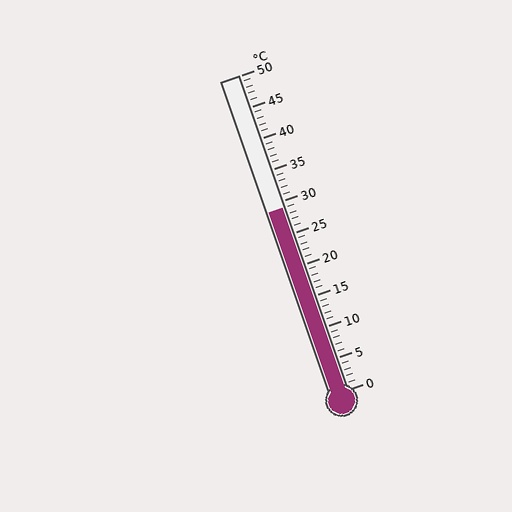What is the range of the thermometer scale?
The thermometer scale ranges from 0°C to 50°C.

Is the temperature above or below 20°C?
The temperature is above 20°C.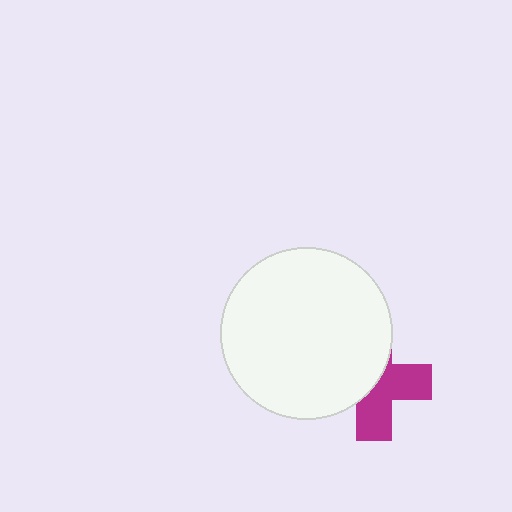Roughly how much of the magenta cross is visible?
About half of it is visible (roughly 49%).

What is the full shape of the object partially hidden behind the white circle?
The partially hidden object is a magenta cross.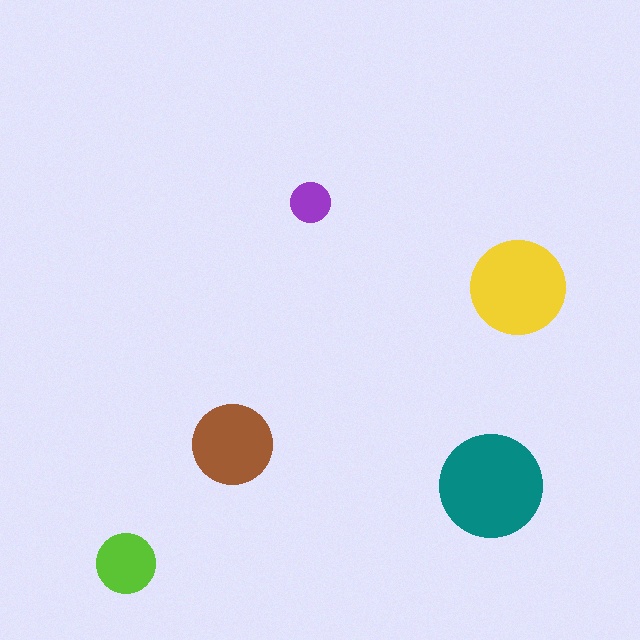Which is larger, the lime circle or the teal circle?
The teal one.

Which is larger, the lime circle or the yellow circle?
The yellow one.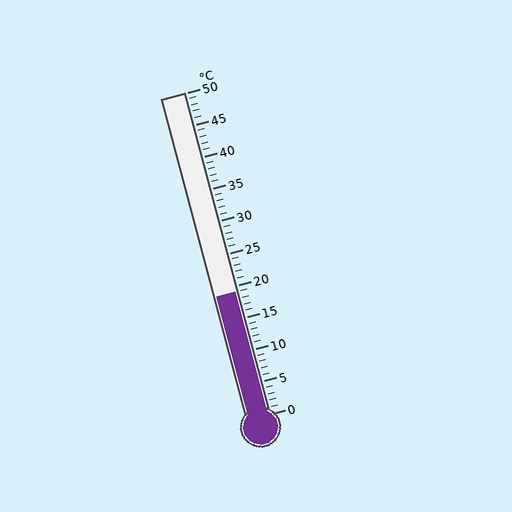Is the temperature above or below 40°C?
The temperature is below 40°C.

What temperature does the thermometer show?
The thermometer shows approximately 19°C.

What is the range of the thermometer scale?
The thermometer scale ranges from 0°C to 50°C.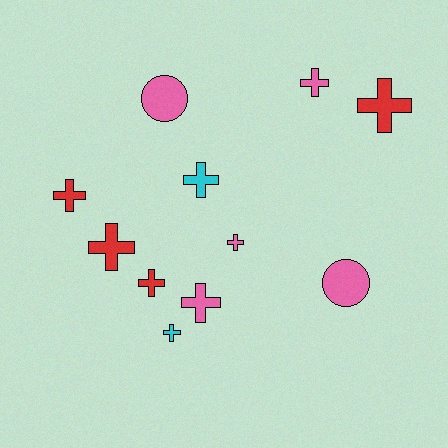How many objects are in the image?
There are 11 objects.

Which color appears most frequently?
Pink, with 5 objects.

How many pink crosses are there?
There are 3 pink crosses.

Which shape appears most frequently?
Cross, with 9 objects.